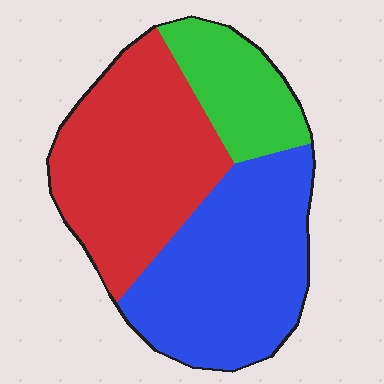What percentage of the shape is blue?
Blue covers around 40% of the shape.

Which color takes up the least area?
Green, at roughly 20%.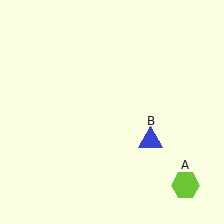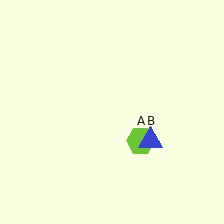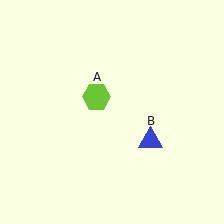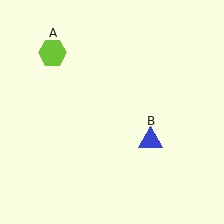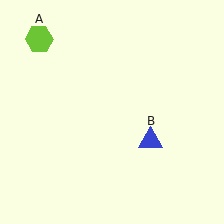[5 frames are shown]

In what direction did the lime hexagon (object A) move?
The lime hexagon (object A) moved up and to the left.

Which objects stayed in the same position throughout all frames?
Blue triangle (object B) remained stationary.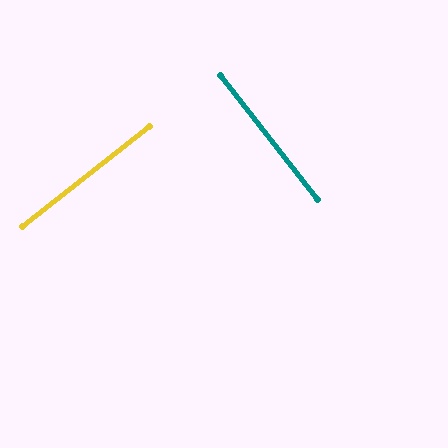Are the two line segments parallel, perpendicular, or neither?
Perpendicular — they meet at approximately 90°.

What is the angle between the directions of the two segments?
Approximately 90 degrees.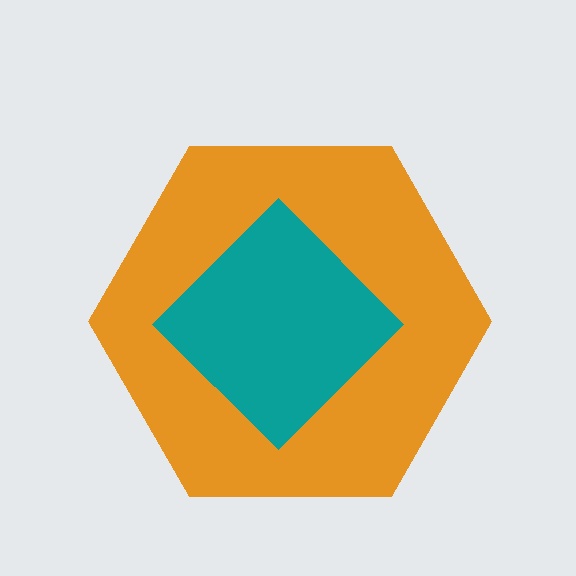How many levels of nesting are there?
2.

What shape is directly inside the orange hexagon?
The teal diamond.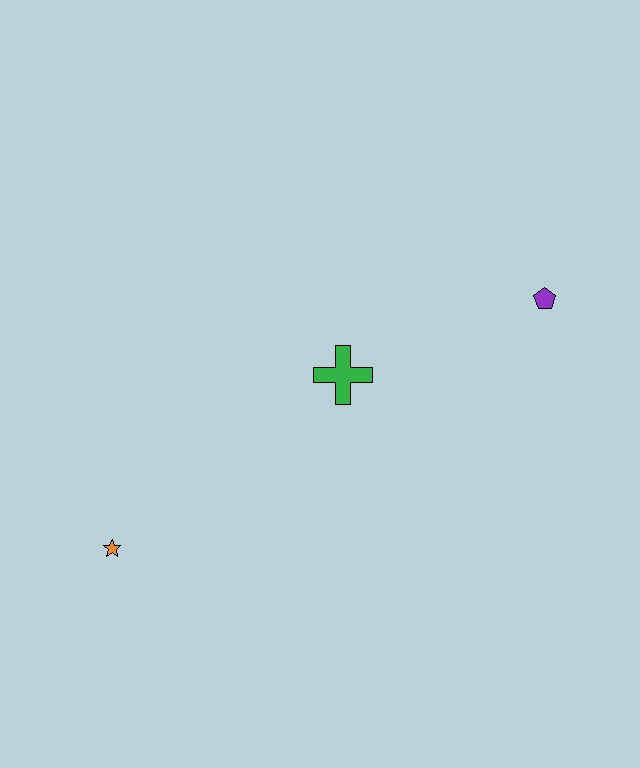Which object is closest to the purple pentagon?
The green cross is closest to the purple pentagon.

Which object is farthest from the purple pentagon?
The orange star is farthest from the purple pentagon.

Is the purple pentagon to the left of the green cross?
No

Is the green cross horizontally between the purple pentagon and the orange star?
Yes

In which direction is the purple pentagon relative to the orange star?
The purple pentagon is to the right of the orange star.